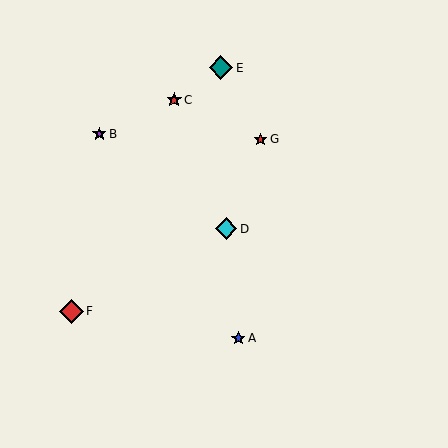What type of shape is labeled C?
Shape C is a red star.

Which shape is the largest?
The red diamond (labeled F) is the largest.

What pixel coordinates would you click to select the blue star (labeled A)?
Click at (238, 338) to select the blue star A.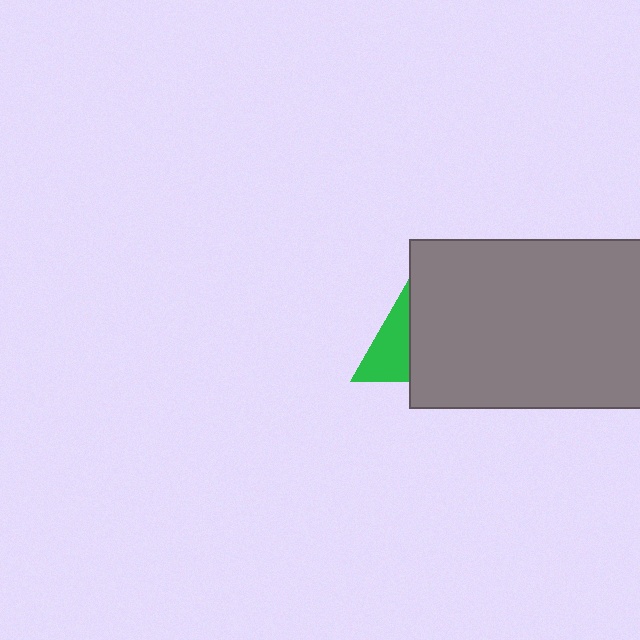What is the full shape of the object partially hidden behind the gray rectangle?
The partially hidden object is a green triangle.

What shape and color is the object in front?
The object in front is a gray rectangle.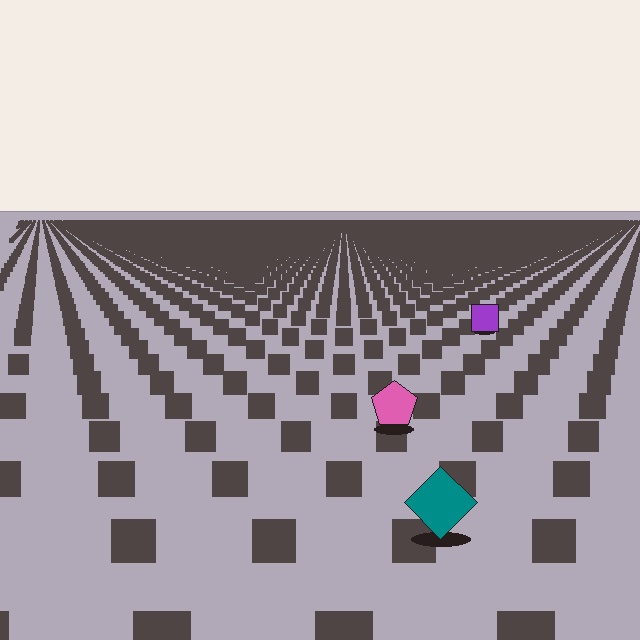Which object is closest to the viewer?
The teal diamond is closest. The texture marks near it are larger and more spread out.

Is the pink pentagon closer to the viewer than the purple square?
Yes. The pink pentagon is closer — you can tell from the texture gradient: the ground texture is coarser near it.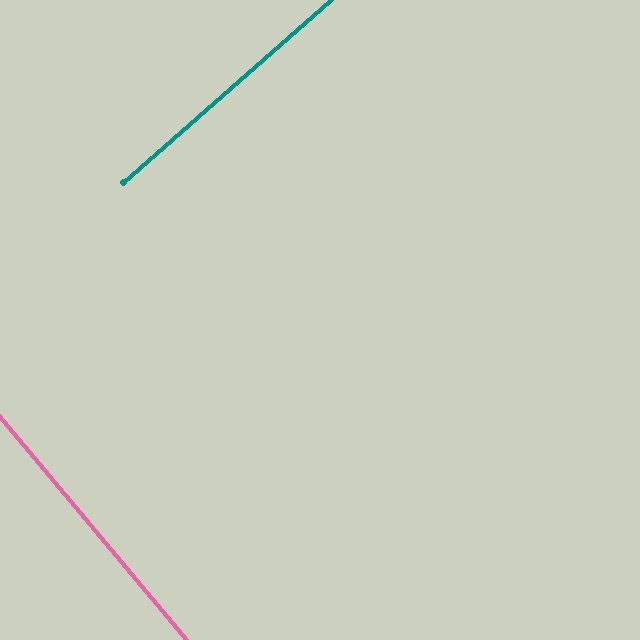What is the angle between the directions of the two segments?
Approximately 89 degrees.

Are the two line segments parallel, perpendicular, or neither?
Perpendicular — they meet at approximately 89°.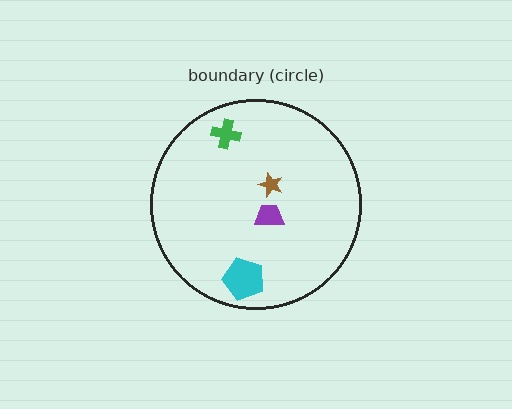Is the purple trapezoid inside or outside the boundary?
Inside.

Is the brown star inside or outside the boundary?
Inside.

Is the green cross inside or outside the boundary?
Inside.